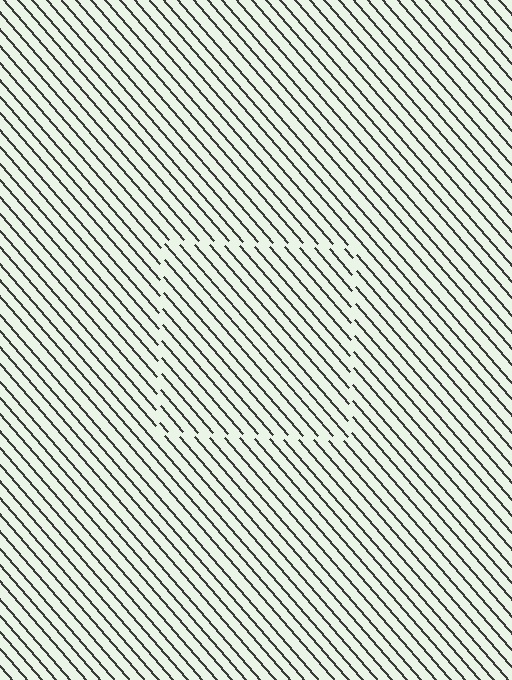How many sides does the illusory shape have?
4 sides — the line-ends trace a square.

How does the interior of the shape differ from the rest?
The interior of the shape contains the same grating, shifted by half a period — the contour is defined by the phase discontinuity where line-ends from the inner and outer gratings abut.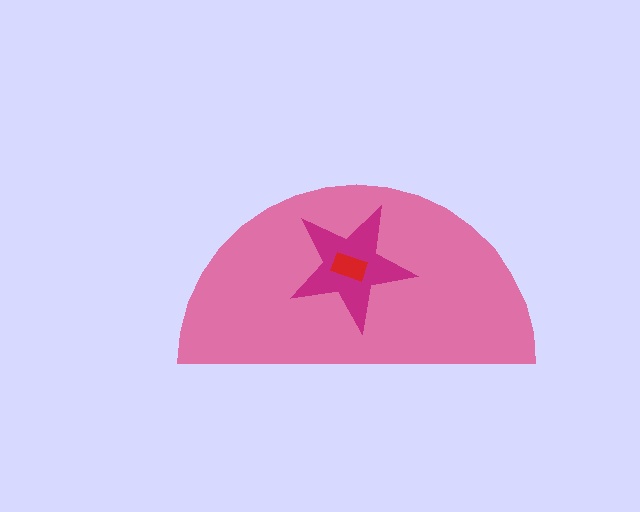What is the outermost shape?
The pink semicircle.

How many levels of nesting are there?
3.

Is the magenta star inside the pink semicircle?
Yes.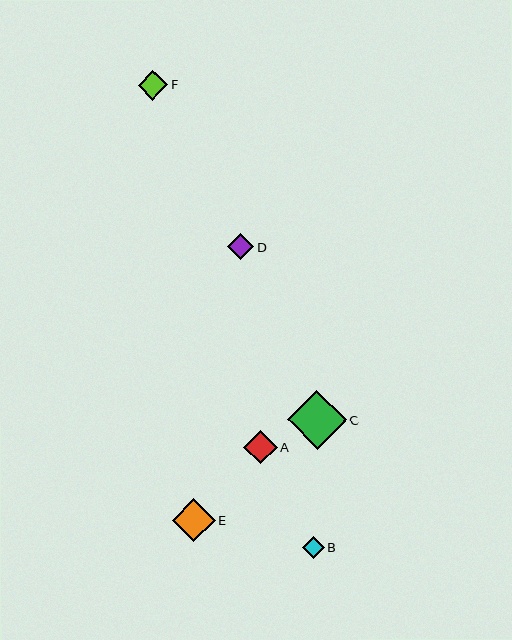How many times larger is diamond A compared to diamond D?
Diamond A is approximately 1.3 times the size of diamond D.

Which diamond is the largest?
Diamond C is the largest with a size of approximately 59 pixels.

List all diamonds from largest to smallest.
From largest to smallest: C, E, A, F, D, B.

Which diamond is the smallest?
Diamond B is the smallest with a size of approximately 22 pixels.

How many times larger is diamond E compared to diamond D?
Diamond E is approximately 1.6 times the size of diamond D.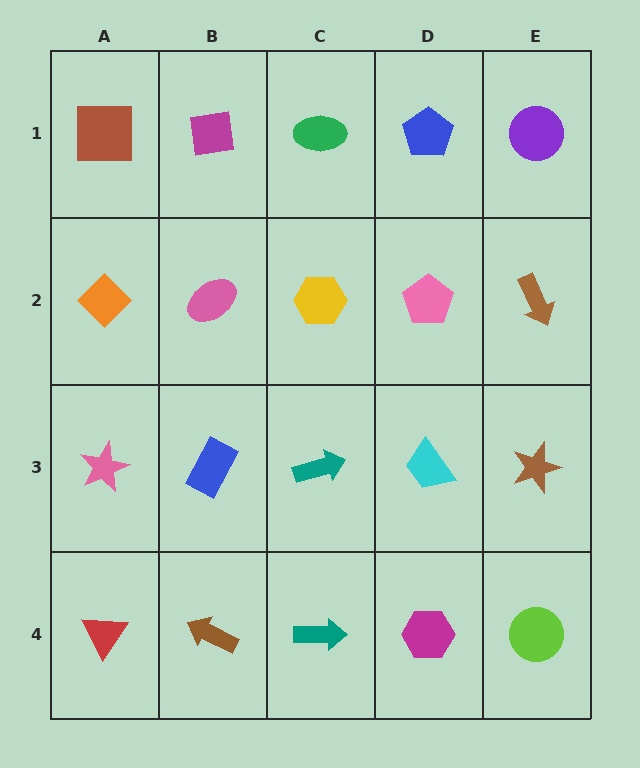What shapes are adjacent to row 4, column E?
A brown star (row 3, column E), a magenta hexagon (row 4, column D).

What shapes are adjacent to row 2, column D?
A blue pentagon (row 1, column D), a cyan trapezoid (row 3, column D), a yellow hexagon (row 2, column C), a brown arrow (row 2, column E).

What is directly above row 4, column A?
A pink star.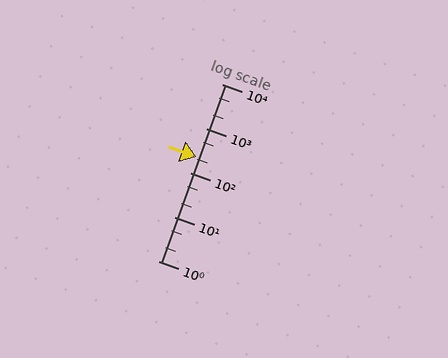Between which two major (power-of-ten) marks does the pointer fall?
The pointer is between 100 and 1000.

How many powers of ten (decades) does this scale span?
The scale spans 4 decades, from 1 to 10000.